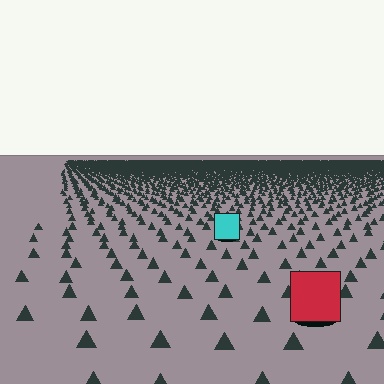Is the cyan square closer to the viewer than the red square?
No. The red square is closer — you can tell from the texture gradient: the ground texture is coarser near it.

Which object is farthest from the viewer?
The cyan square is farthest from the viewer. It appears smaller and the ground texture around it is denser.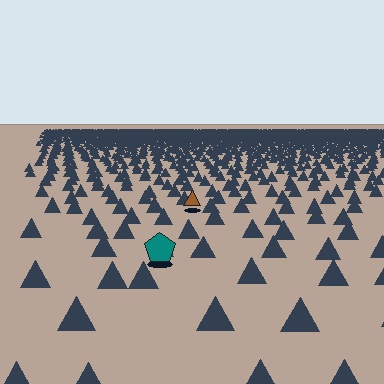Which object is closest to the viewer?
The teal pentagon is closest. The texture marks near it are larger and more spread out.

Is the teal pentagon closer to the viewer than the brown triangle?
Yes. The teal pentagon is closer — you can tell from the texture gradient: the ground texture is coarser near it.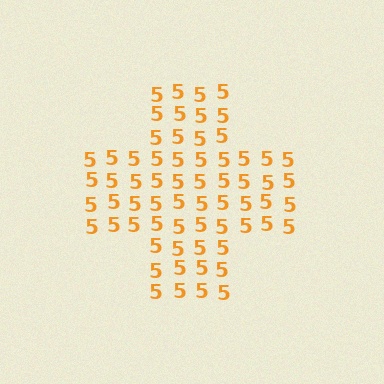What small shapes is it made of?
It is made of small digit 5's.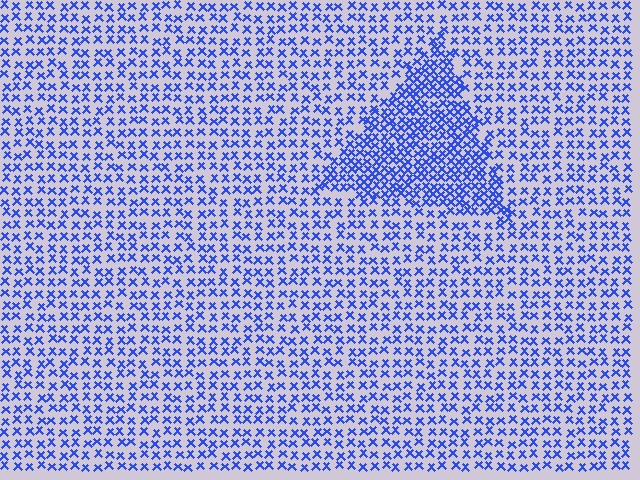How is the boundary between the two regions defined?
The boundary is defined by a change in element density (approximately 1.9x ratio). All elements are the same color, size, and shape.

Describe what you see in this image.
The image contains small blue elements arranged at two different densities. A triangle-shaped region is visible where the elements are more densely packed than the surrounding area.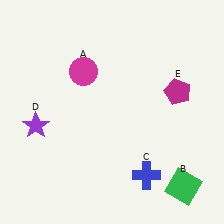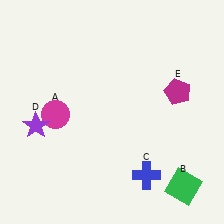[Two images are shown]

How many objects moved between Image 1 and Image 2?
1 object moved between the two images.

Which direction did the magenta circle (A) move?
The magenta circle (A) moved down.